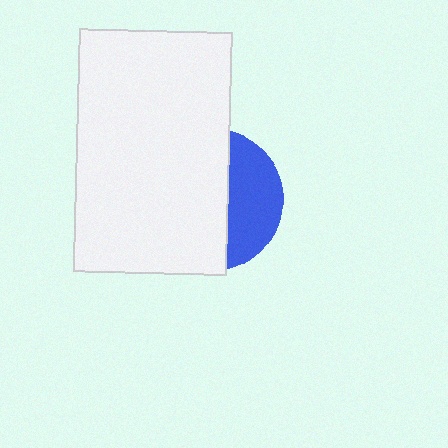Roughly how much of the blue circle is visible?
A small part of it is visible (roughly 36%).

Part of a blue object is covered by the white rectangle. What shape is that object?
It is a circle.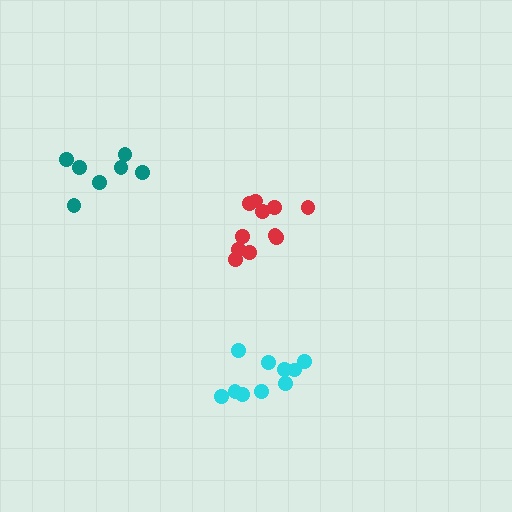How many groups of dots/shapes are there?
There are 3 groups.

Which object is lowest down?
The cyan cluster is bottommost.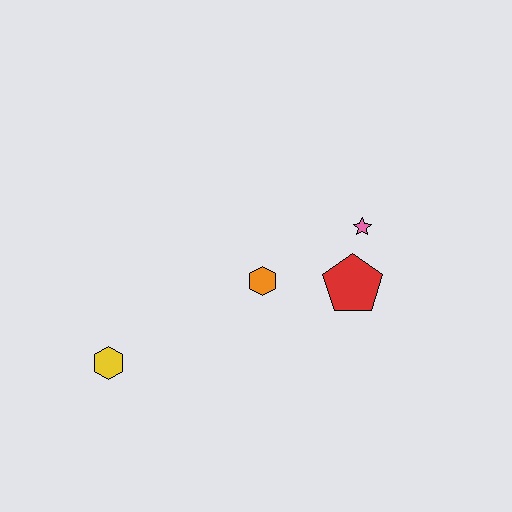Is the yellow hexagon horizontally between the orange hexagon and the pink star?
No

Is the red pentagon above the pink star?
No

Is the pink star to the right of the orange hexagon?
Yes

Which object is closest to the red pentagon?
The pink star is closest to the red pentagon.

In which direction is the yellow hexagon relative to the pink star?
The yellow hexagon is to the left of the pink star.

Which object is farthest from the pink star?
The yellow hexagon is farthest from the pink star.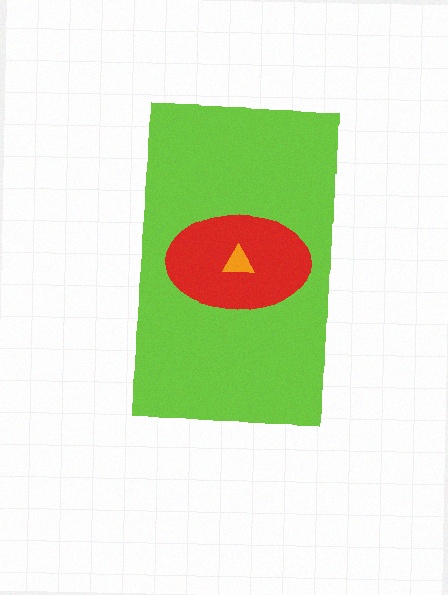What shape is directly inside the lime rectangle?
The red ellipse.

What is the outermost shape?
The lime rectangle.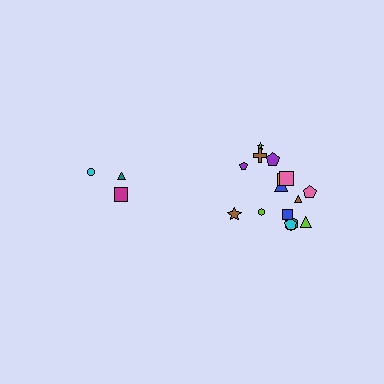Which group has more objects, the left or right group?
The right group.